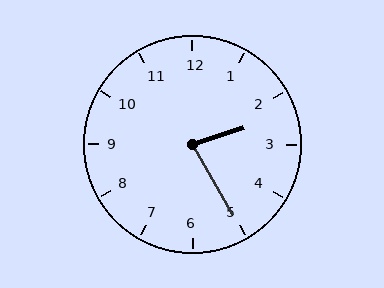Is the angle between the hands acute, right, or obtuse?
It is acute.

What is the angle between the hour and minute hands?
Approximately 78 degrees.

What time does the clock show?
2:25.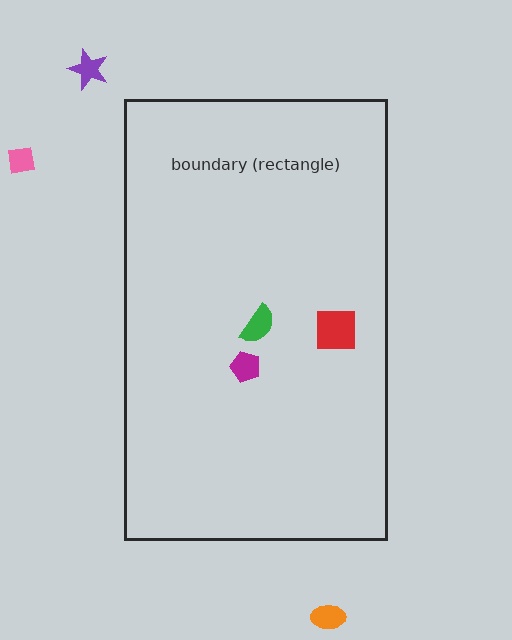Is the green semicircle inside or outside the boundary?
Inside.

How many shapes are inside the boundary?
3 inside, 3 outside.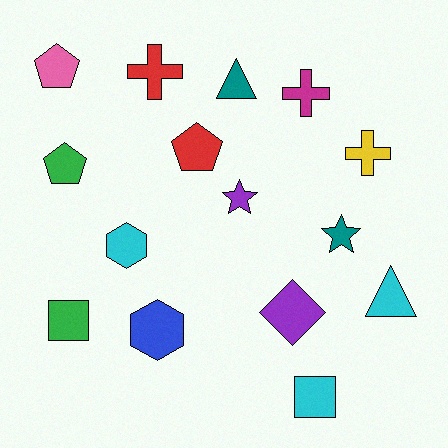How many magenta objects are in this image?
There is 1 magenta object.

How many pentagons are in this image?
There are 3 pentagons.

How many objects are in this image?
There are 15 objects.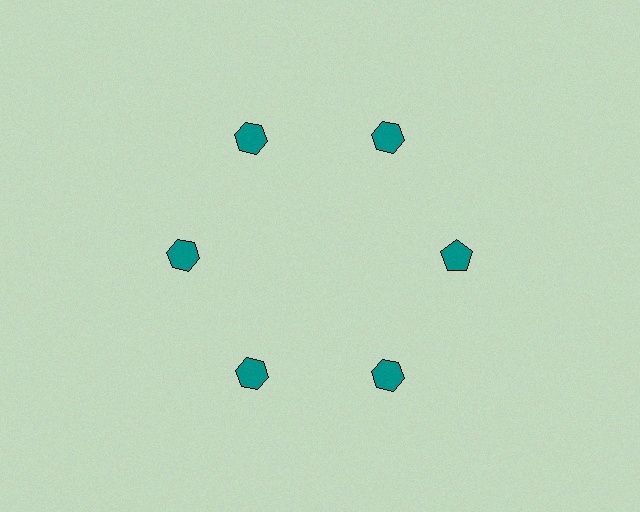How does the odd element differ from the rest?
It has a different shape: pentagon instead of hexagon.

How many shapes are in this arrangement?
There are 6 shapes arranged in a ring pattern.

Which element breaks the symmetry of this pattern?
The teal pentagon at roughly the 3 o'clock position breaks the symmetry. All other shapes are teal hexagons.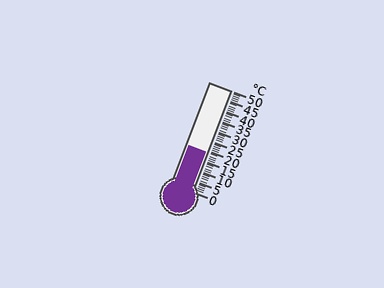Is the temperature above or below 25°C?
The temperature is below 25°C.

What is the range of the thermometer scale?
The thermometer scale ranges from 0°C to 50°C.